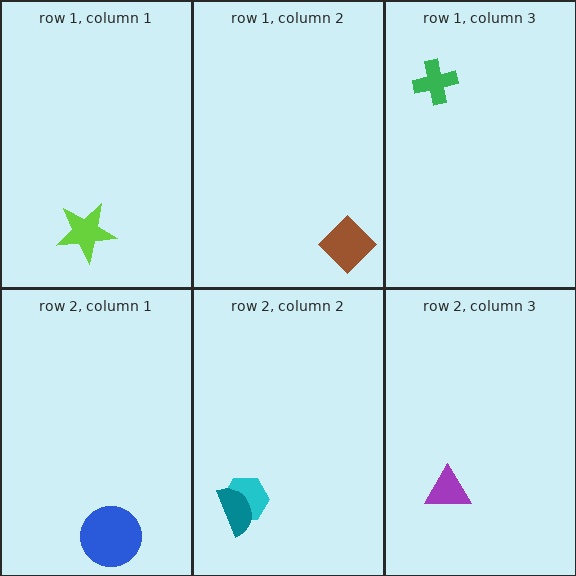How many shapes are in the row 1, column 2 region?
1.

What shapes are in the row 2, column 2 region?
The cyan hexagon, the teal semicircle.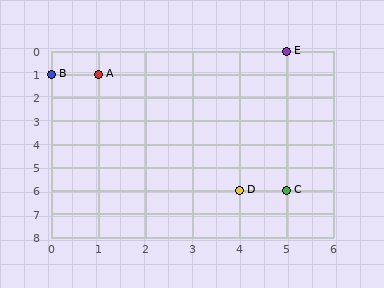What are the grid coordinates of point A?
Point A is at grid coordinates (1, 1).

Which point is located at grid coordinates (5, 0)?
Point E is at (5, 0).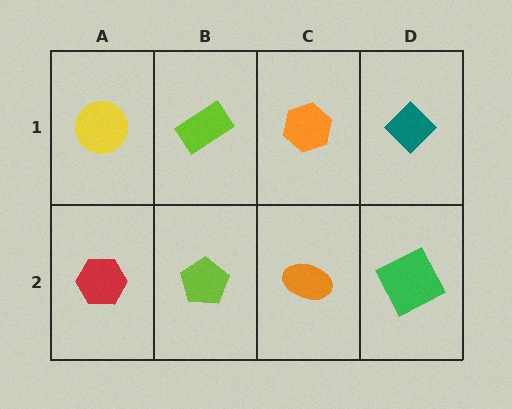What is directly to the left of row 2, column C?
A lime pentagon.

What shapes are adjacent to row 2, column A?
A yellow circle (row 1, column A), a lime pentagon (row 2, column B).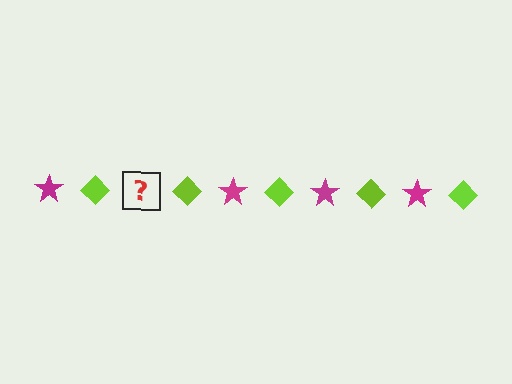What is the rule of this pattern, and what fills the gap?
The rule is that the pattern alternates between magenta star and lime diamond. The gap should be filled with a magenta star.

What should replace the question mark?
The question mark should be replaced with a magenta star.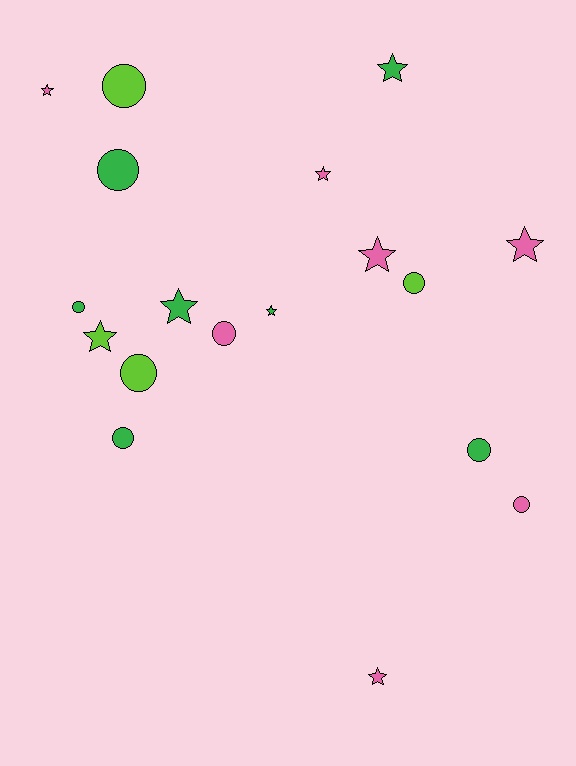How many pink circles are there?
There are 2 pink circles.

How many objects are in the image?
There are 18 objects.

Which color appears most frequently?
Green, with 7 objects.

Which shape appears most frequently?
Star, with 9 objects.